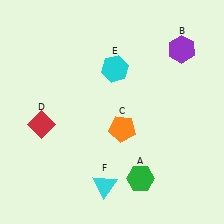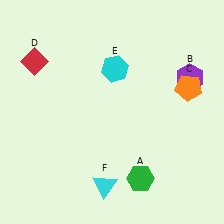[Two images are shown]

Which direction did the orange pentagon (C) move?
The orange pentagon (C) moved right.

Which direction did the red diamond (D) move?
The red diamond (D) moved up.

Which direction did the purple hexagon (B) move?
The purple hexagon (B) moved down.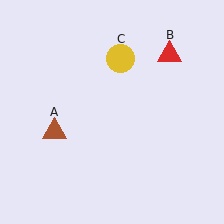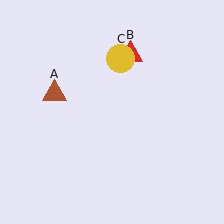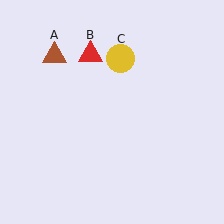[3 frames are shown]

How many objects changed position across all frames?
2 objects changed position: brown triangle (object A), red triangle (object B).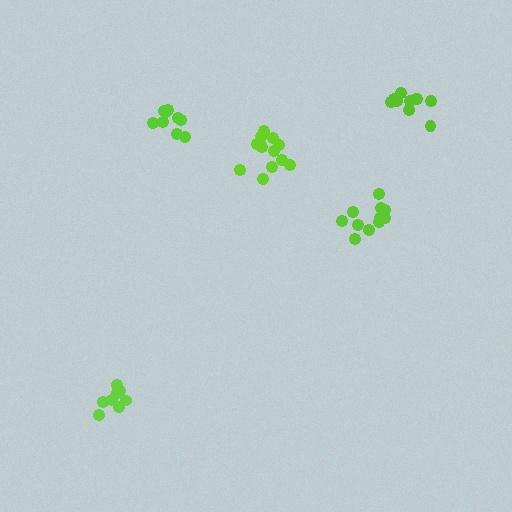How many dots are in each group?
Group 1: 12 dots, Group 2: 10 dots, Group 3: 8 dots, Group 4: 10 dots, Group 5: 11 dots (51 total).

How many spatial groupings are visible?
There are 5 spatial groupings.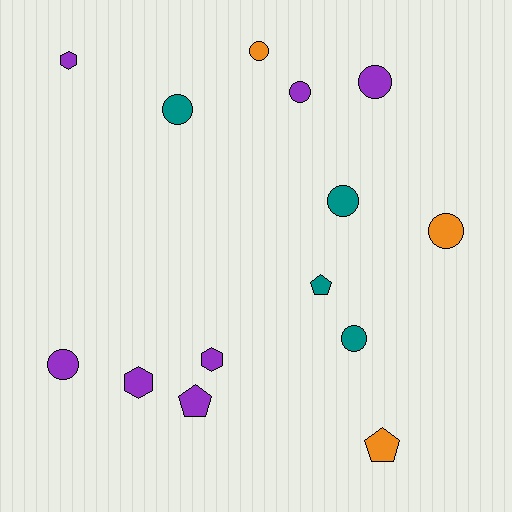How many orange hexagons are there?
There are no orange hexagons.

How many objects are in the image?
There are 14 objects.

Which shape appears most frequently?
Circle, with 8 objects.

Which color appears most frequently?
Purple, with 7 objects.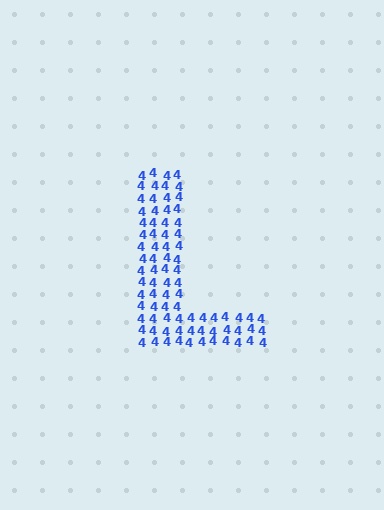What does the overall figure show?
The overall figure shows the letter L.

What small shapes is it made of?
It is made of small digit 4's.